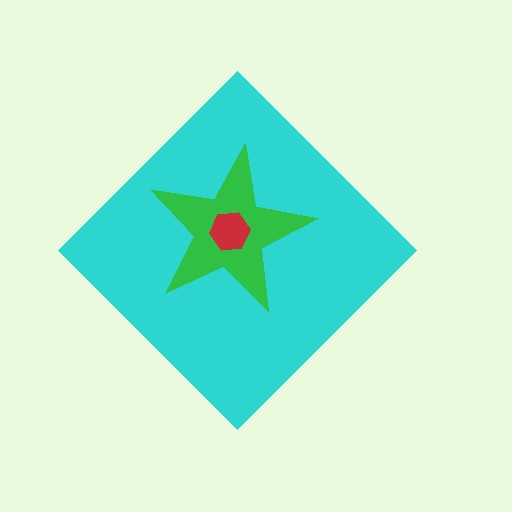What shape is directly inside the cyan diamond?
The green star.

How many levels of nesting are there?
3.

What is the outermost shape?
The cyan diamond.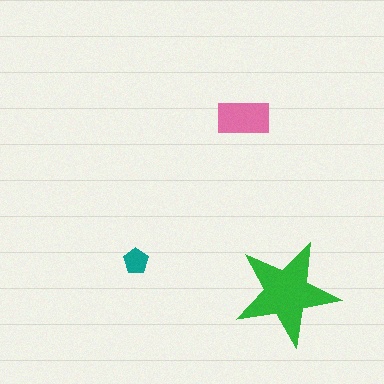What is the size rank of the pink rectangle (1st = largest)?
2nd.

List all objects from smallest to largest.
The teal pentagon, the pink rectangle, the green star.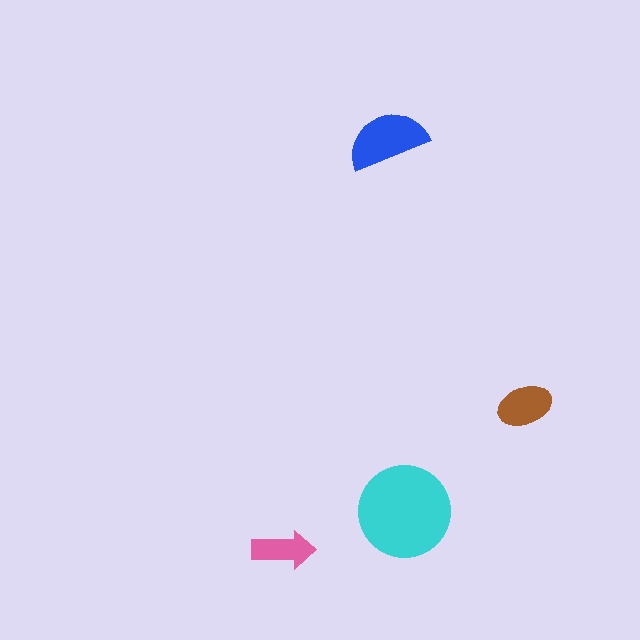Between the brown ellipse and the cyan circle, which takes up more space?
The cyan circle.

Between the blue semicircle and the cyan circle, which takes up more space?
The cyan circle.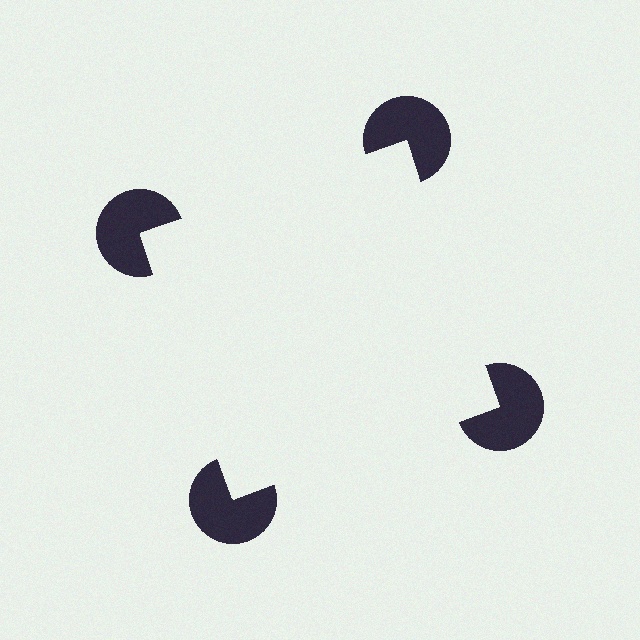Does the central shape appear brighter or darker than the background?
It typically appears slightly brighter than the background, even though no actual brightness change is drawn.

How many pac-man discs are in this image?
There are 4 — one at each vertex of the illusory square.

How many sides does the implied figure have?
4 sides.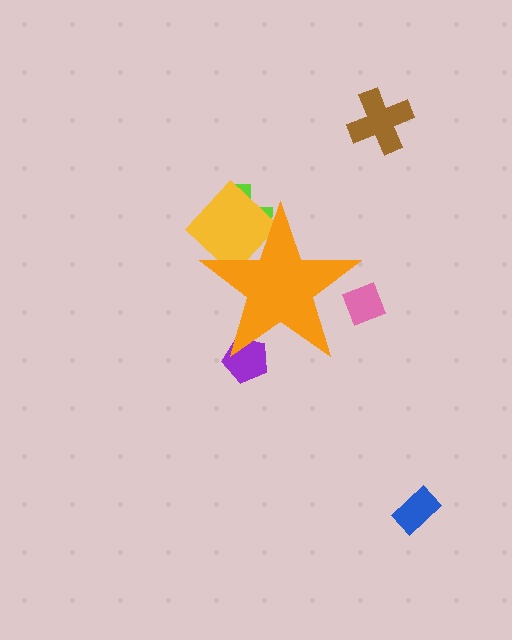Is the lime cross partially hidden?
Yes, the lime cross is partially hidden behind the orange star.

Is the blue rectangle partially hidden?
No, the blue rectangle is fully visible.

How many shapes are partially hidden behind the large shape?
4 shapes are partially hidden.